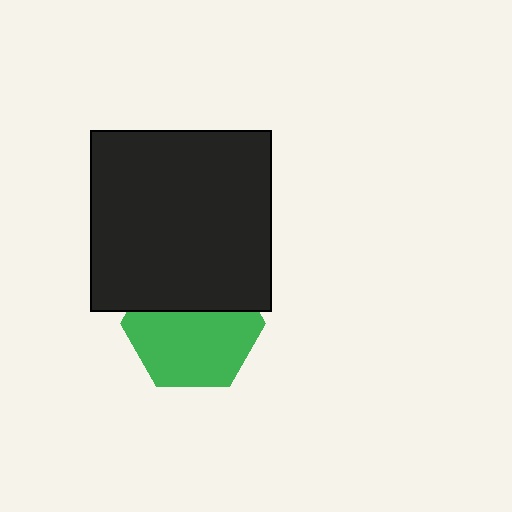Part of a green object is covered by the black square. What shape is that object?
It is a hexagon.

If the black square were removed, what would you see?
You would see the complete green hexagon.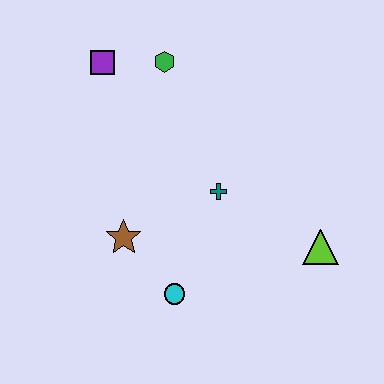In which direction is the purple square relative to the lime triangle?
The purple square is to the left of the lime triangle.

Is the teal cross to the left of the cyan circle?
No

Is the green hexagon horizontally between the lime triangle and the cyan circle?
No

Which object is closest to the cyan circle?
The brown star is closest to the cyan circle.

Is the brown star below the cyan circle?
No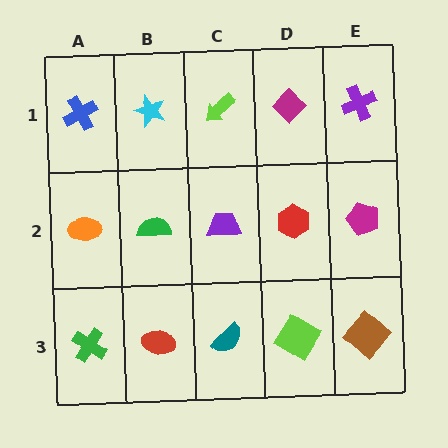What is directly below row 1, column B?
A green semicircle.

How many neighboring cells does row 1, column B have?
3.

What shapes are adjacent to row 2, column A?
A blue cross (row 1, column A), a green cross (row 3, column A), a green semicircle (row 2, column B).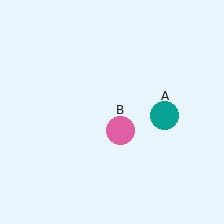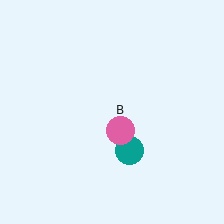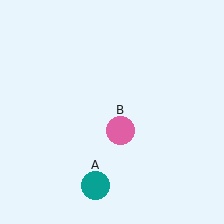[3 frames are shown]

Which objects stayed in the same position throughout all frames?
Pink circle (object B) remained stationary.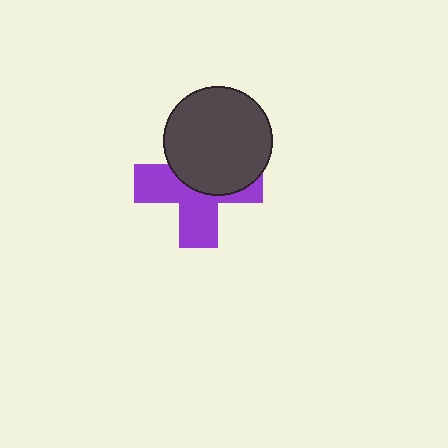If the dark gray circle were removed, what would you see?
You would see the complete purple cross.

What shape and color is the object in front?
The object in front is a dark gray circle.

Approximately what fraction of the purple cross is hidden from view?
Roughly 47% of the purple cross is hidden behind the dark gray circle.